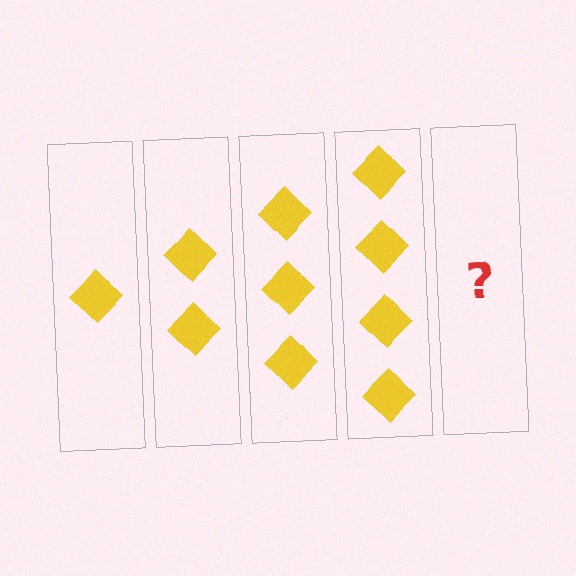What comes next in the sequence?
The next element should be 5 diamonds.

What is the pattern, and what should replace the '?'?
The pattern is that each step adds one more diamond. The '?' should be 5 diamonds.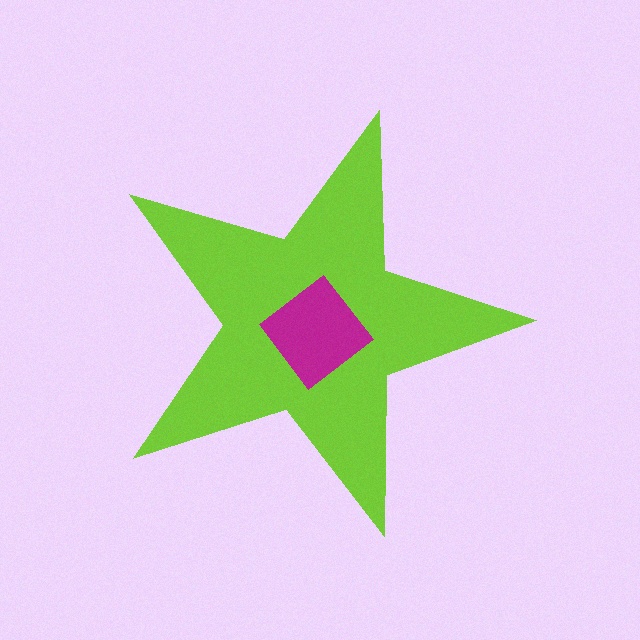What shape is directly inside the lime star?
The magenta diamond.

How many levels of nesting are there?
2.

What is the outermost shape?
The lime star.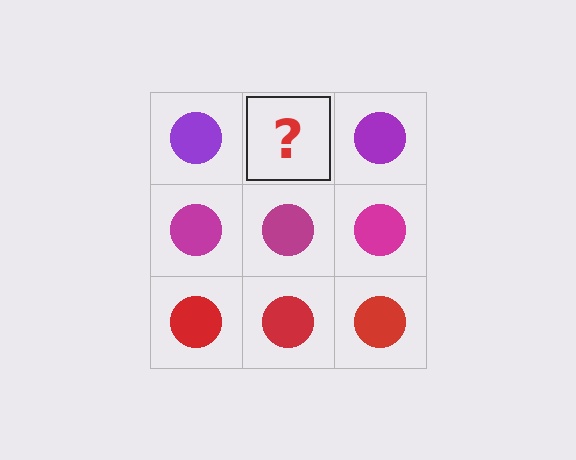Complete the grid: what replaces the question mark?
The question mark should be replaced with a purple circle.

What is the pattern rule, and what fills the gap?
The rule is that each row has a consistent color. The gap should be filled with a purple circle.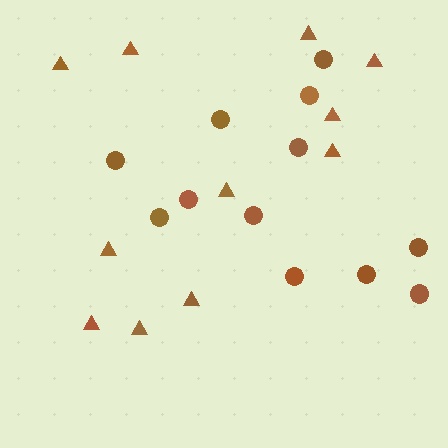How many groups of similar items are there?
There are 2 groups: one group of triangles (11) and one group of circles (12).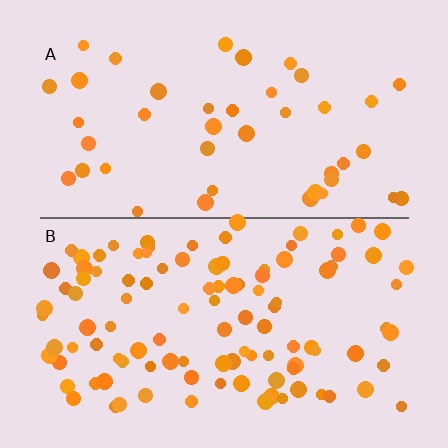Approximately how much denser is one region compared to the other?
Approximately 2.6× — region B over region A.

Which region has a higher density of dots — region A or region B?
B (the bottom).